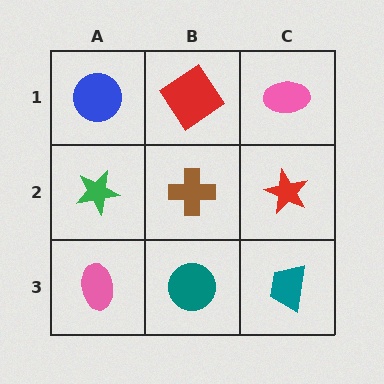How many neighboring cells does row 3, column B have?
3.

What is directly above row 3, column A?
A green star.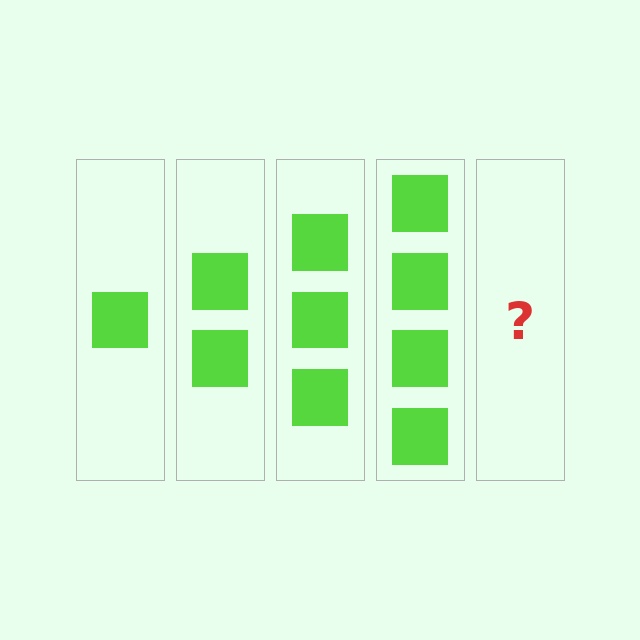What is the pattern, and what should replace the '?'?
The pattern is that each step adds one more square. The '?' should be 5 squares.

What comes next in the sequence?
The next element should be 5 squares.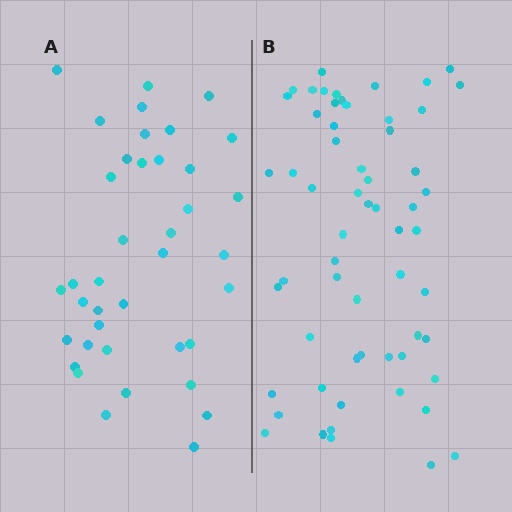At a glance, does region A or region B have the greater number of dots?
Region B (the right region) has more dots.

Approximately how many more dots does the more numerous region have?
Region B has approximately 20 more dots than region A.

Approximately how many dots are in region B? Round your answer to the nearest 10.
About 60 dots.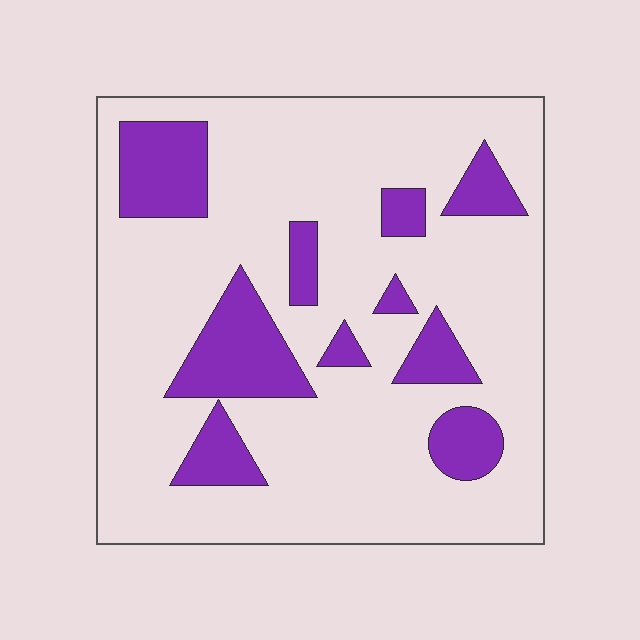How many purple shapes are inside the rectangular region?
10.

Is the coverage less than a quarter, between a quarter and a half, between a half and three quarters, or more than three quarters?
Less than a quarter.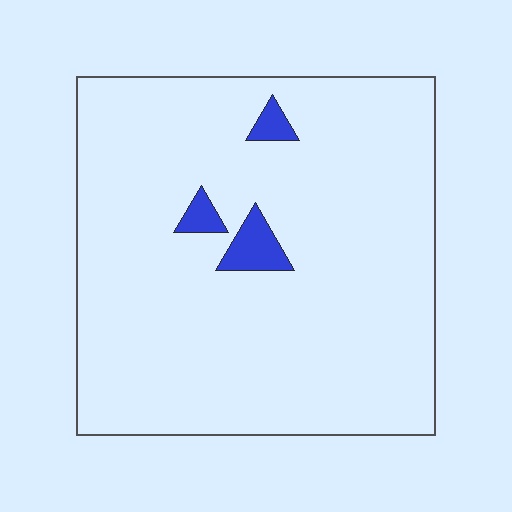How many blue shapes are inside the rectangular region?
3.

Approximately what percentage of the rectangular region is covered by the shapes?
Approximately 5%.